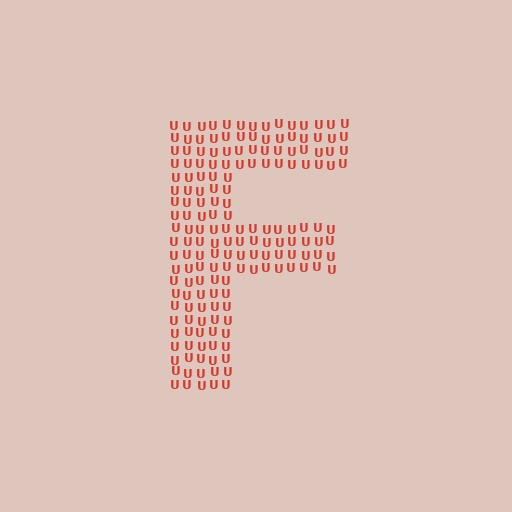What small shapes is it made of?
It is made of small letter U's.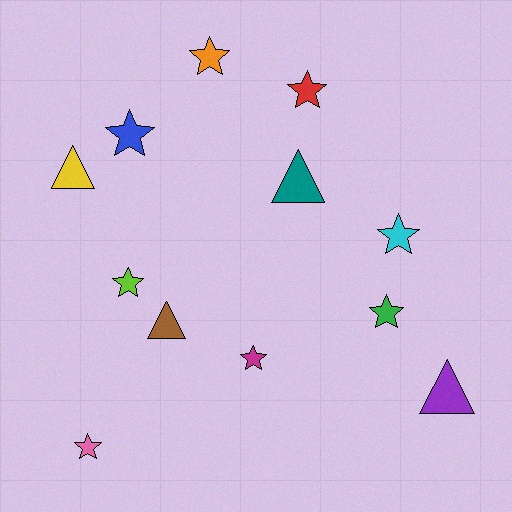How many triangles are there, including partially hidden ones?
There are 4 triangles.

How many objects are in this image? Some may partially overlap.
There are 12 objects.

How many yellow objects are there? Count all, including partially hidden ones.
There is 1 yellow object.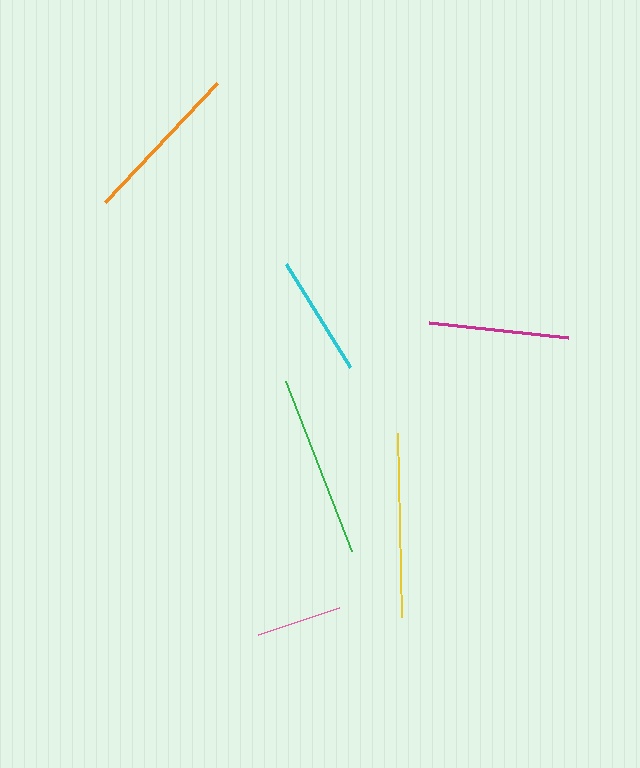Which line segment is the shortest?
The pink line is the shortest at approximately 85 pixels.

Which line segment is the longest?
The yellow line is the longest at approximately 184 pixels.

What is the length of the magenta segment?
The magenta segment is approximately 139 pixels long.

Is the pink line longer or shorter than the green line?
The green line is longer than the pink line.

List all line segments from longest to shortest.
From longest to shortest: yellow, green, orange, magenta, cyan, pink.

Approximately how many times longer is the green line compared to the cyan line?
The green line is approximately 1.5 times the length of the cyan line.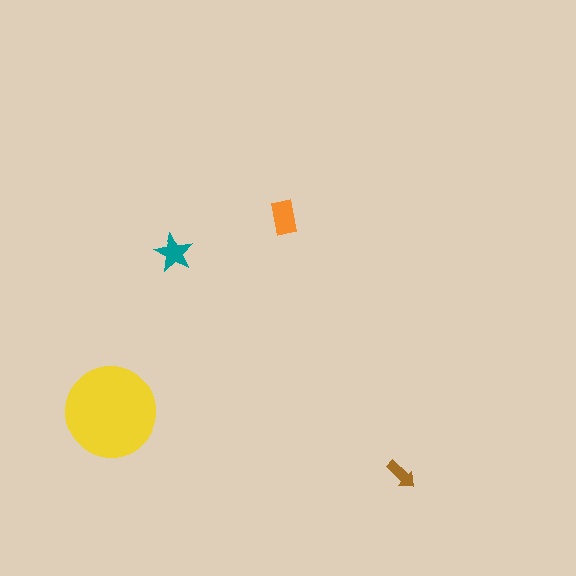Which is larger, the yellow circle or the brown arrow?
The yellow circle.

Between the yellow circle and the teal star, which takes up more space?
The yellow circle.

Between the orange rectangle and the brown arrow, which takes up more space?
The orange rectangle.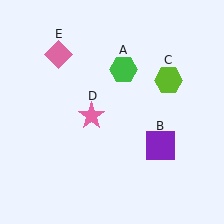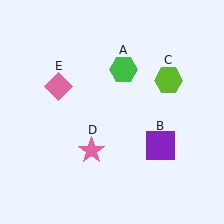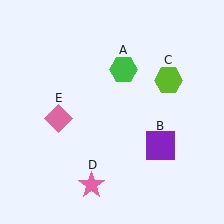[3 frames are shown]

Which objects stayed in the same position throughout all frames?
Green hexagon (object A) and purple square (object B) and lime hexagon (object C) remained stationary.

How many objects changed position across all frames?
2 objects changed position: pink star (object D), pink diamond (object E).